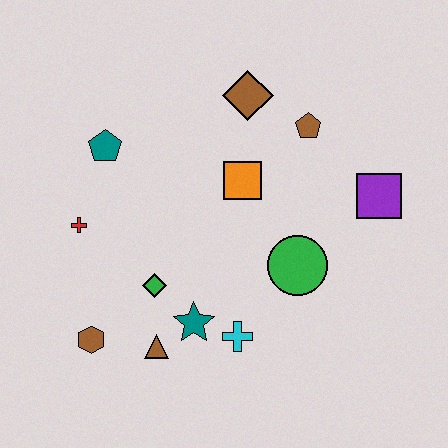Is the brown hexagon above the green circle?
No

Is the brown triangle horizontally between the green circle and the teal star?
No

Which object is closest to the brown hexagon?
The brown triangle is closest to the brown hexagon.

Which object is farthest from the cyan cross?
The brown diamond is farthest from the cyan cross.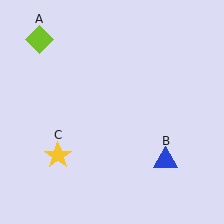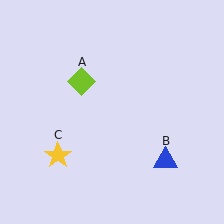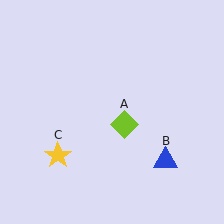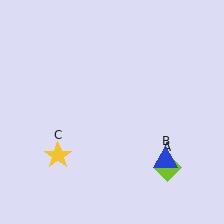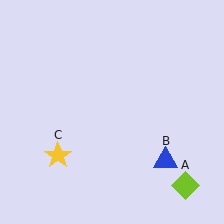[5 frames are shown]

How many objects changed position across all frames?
1 object changed position: lime diamond (object A).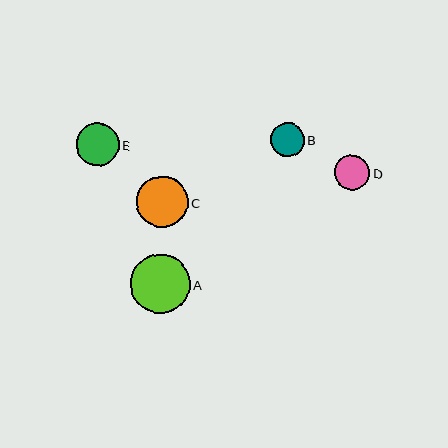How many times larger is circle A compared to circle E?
Circle A is approximately 1.4 times the size of circle E.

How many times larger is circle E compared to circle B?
Circle E is approximately 1.3 times the size of circle B.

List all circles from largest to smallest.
From largest to smallest: A, C, E, D, B.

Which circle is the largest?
Circle A is the largest with a size of approximately 59 pixels.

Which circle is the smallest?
Circle B is the smallest with a size of approximately 34 pixels.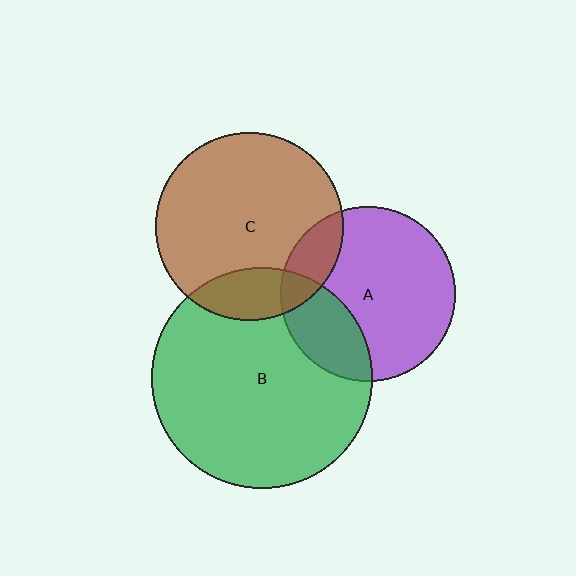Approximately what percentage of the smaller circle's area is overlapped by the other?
Approximately 25%.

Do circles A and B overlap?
Yes.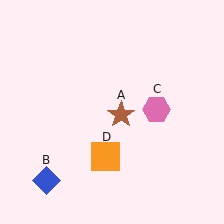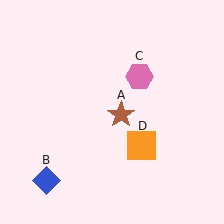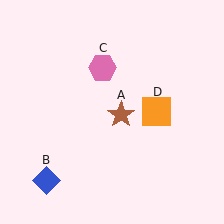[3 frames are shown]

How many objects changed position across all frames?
2 objects changed position: pink hexagon (object C), orange square (object D).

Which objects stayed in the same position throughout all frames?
Brown star (object A) and blue diamond (object B) remained stationary.